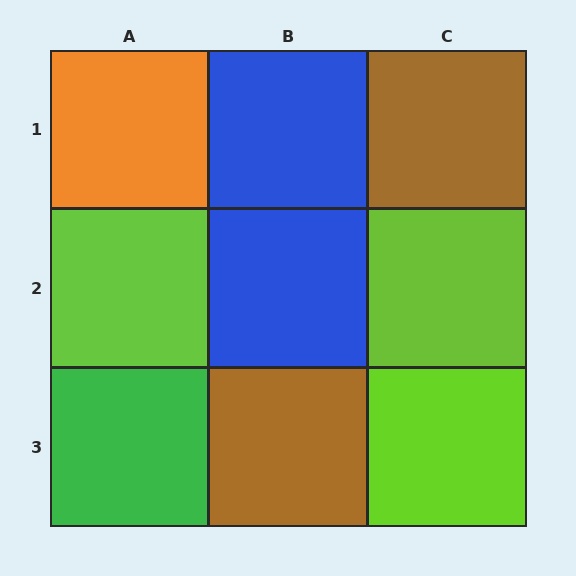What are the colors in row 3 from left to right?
Green, brown, lime.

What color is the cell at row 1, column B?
Blue.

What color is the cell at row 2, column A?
Lime.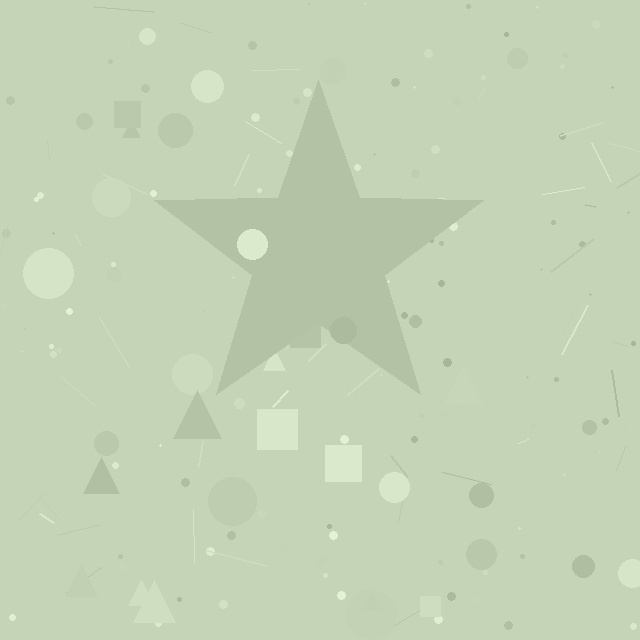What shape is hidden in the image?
A star is hidden in the image.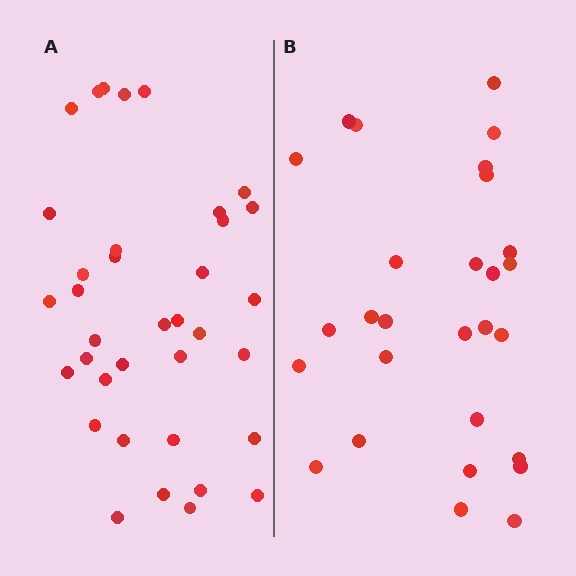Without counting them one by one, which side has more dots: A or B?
Region A (the left region) has more dots.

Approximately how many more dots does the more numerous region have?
Region A has roughly 8 or so more dots than region B.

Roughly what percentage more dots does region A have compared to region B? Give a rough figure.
About 30% more.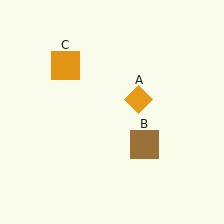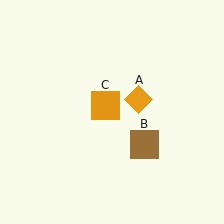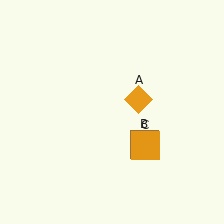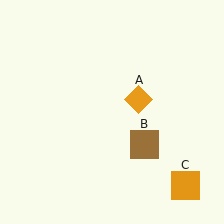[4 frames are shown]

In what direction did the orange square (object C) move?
The orange square (object C) moved down and to the right.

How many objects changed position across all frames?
1 object changed position: orange square (object C).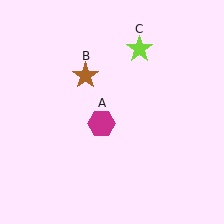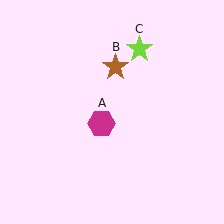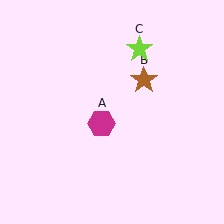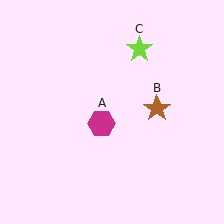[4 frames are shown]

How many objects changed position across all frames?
1 object changed position: brown star (object B).